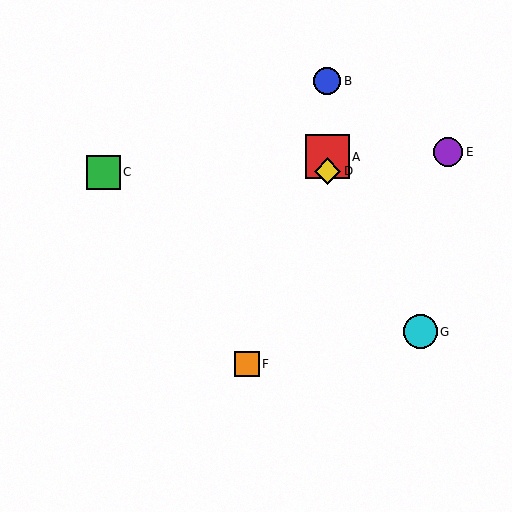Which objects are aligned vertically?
Objects A, B, D are aligned vertically.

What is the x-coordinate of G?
Object G is at x≈421.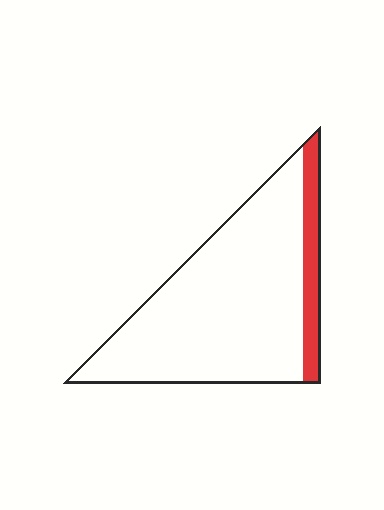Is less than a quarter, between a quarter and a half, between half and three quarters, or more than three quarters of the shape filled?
Less than a quarter.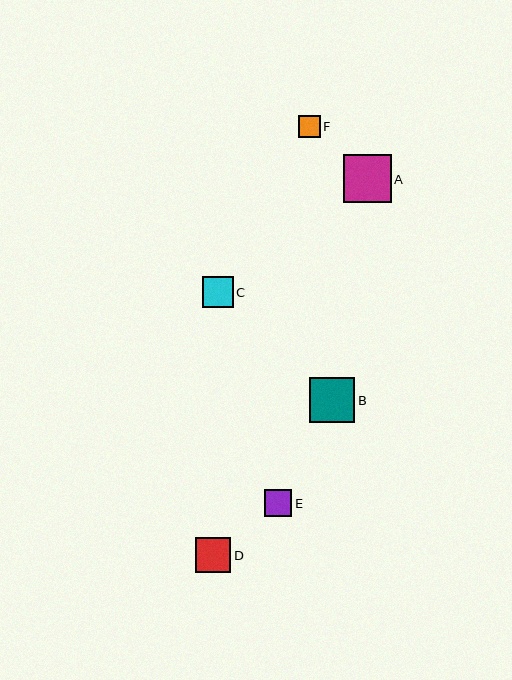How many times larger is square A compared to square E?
Square A is approximately 1.8 times the size of square E.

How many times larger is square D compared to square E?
Square D is approximately 1.3 times the size of square E.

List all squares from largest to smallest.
From largest to smallest: A, B, D, C, E, F.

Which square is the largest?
Square A is the largest with a size of approximately 48 pixels.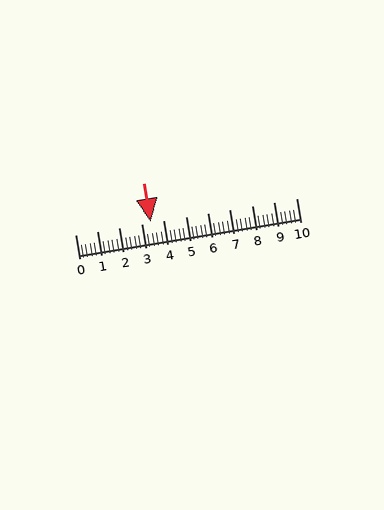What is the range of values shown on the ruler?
The ruler shows values from 0 to 10.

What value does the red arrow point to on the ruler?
The red arrow points to approximately 3.4.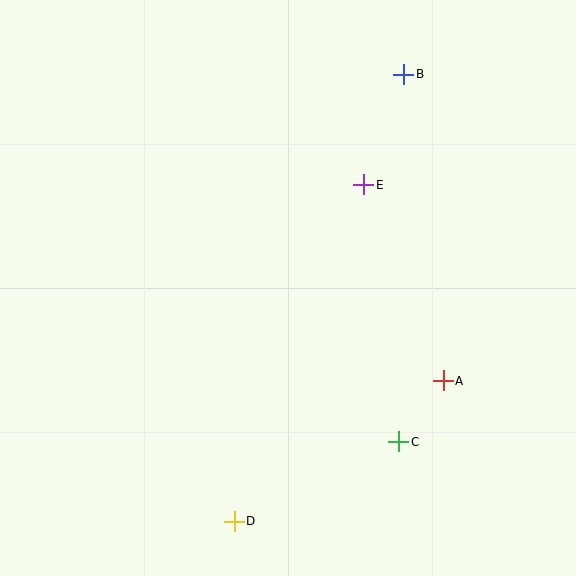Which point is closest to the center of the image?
Point E at (364, 185) is closest to the center.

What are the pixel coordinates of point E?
Point E is at (364, 185).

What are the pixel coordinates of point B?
Point B is at (404, 74).